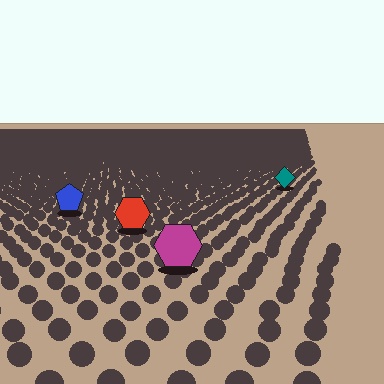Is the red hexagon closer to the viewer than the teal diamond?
Yes. The red hexagon is closer — you can tell from the texture gradient: the ground texture is coarser near it.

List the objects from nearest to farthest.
From nearest to farthest: the magenta hexagon, the red hexagon, the blue pentagon, the teal diamond.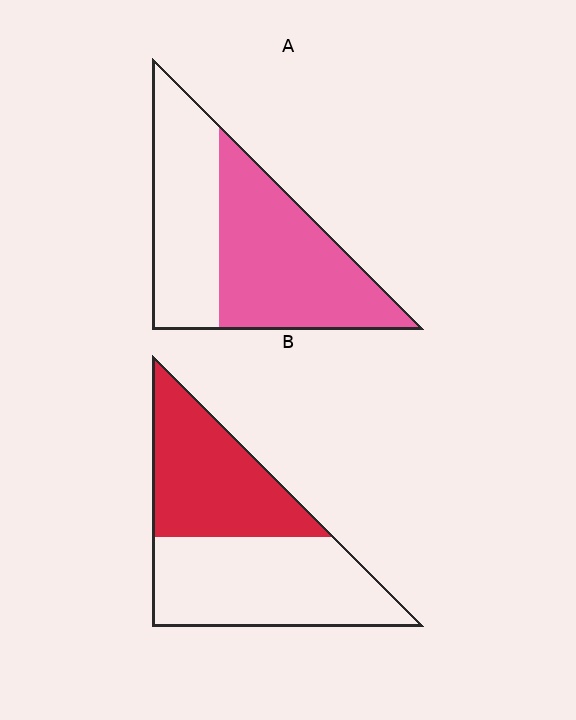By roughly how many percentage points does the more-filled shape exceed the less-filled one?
By roughly 10 percentage points (A over B).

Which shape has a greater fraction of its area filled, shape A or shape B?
Shape A.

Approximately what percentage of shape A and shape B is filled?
A is approximately 55% and B is approximately 45%.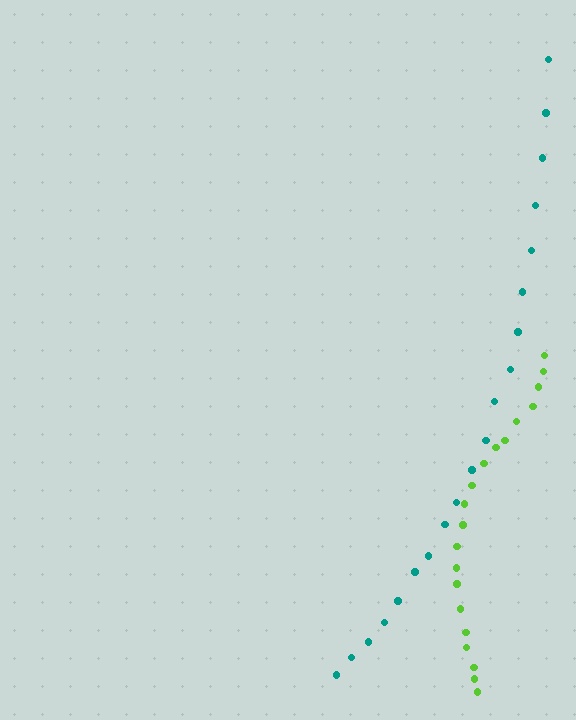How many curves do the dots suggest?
There are 2 distinct paths.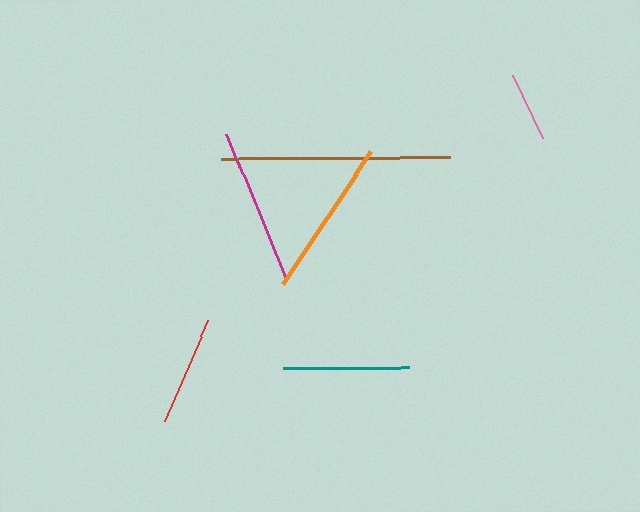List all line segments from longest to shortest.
From longest to shortest: brown, orange, magenta, teal, red, pink.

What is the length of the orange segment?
The orange segment is approximately 160 pixels long.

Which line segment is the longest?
The brown line is the longest at approximately 229 pixels.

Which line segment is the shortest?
The pink line is the shortest at approximately 70 pixels.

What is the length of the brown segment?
The brown segment is approximately 229 pixels long.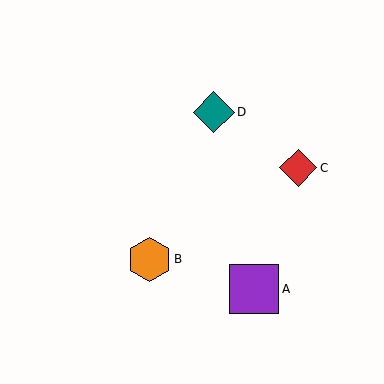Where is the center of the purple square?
The center of the purple square is at (254, 289).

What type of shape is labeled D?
Shape D is a teal diamond.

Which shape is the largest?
The purple square (labeled A) is the largest.